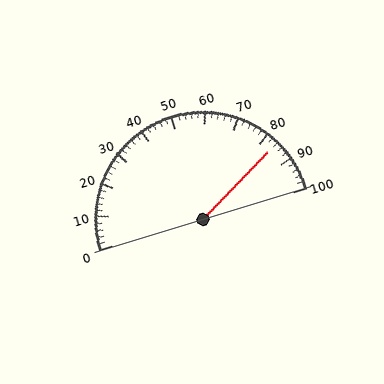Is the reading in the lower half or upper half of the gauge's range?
The reading is in the upper half of the range (0 to 100).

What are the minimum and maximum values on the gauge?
The gauge ranges from 0 to 100.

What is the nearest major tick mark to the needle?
The nearest major tick mark is 80.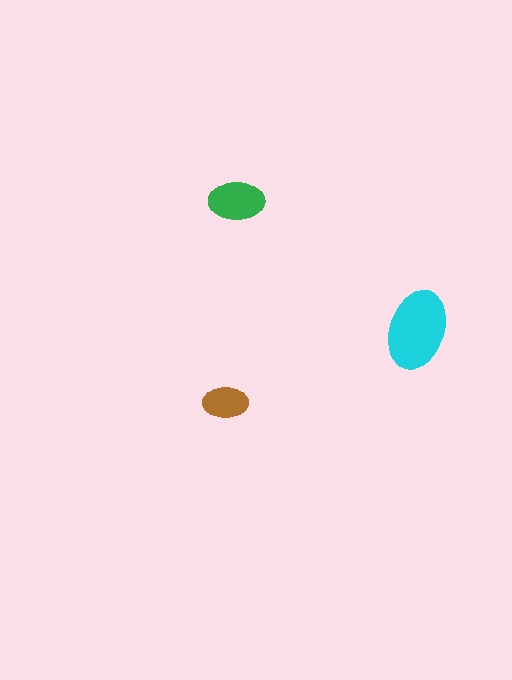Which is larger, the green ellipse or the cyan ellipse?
The cyan one.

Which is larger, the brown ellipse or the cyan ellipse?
The cyan one.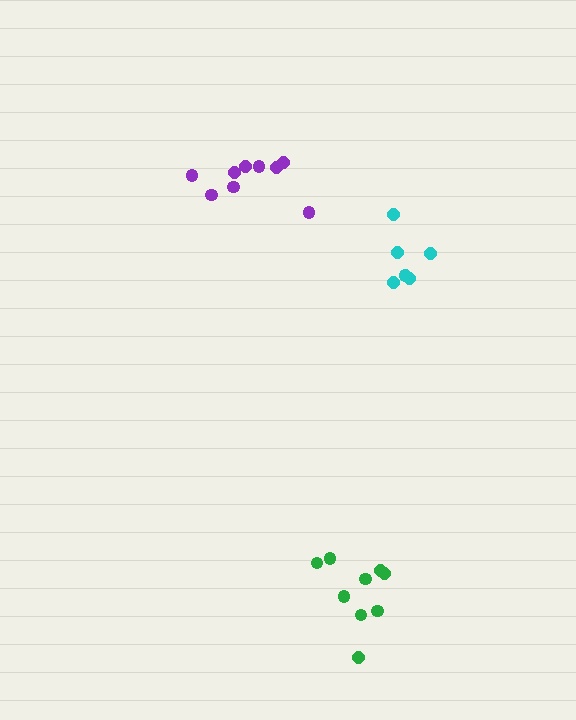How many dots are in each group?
Group 1: 7 dots, Group 2: 9 dots, Group 3: 9 dots (25 total).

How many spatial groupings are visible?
There are 3 spatial groupings.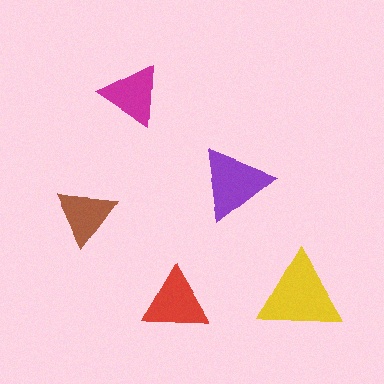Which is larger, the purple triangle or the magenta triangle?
The purple one.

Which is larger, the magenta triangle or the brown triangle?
The magenta one.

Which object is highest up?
The magenta triangle is topmost.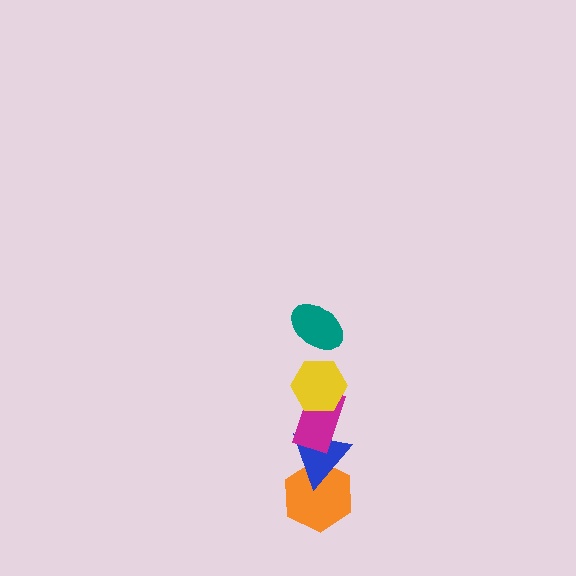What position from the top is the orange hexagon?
The orange hexagon is 5th from the top.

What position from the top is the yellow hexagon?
The yellow hexagon is 2nd from the top.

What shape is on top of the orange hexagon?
The blue triangle is on top of the orange hexagon.